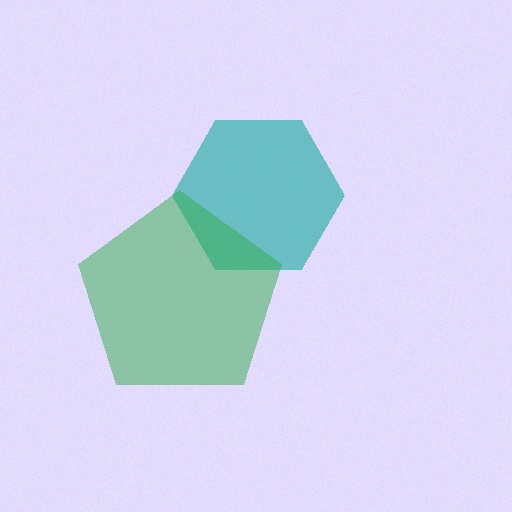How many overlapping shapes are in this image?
There are 2 overlapping shapes in the image.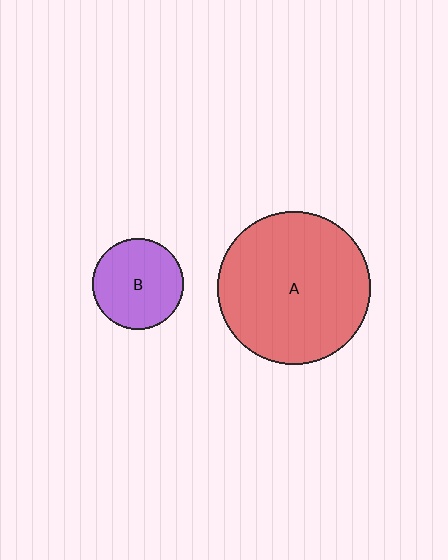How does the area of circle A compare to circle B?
Approximately 2.8 times.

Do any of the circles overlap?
No, none of the circles overlap.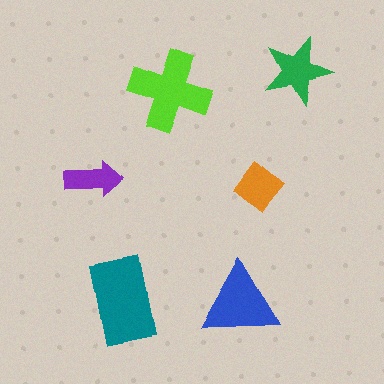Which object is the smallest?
The purple arrow.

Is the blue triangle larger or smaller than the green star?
Larger.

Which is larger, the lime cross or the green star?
The lime cross.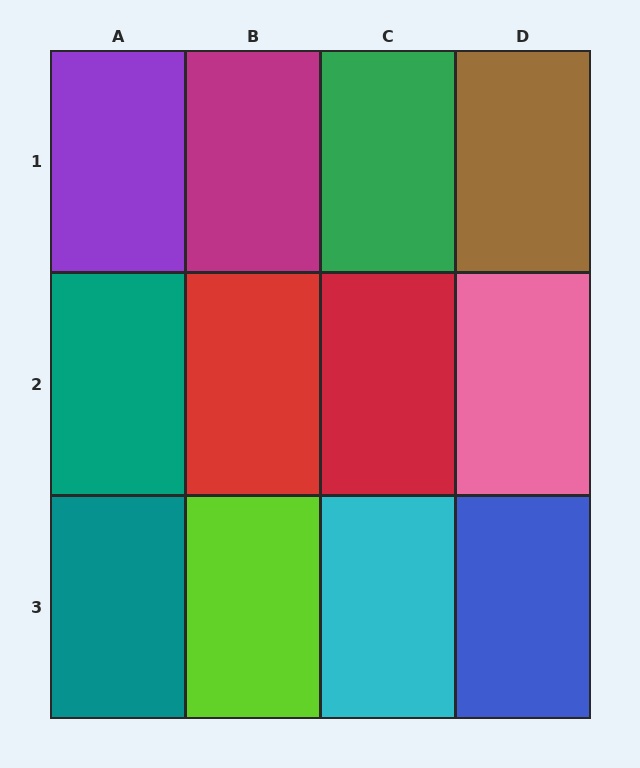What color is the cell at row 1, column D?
Brown.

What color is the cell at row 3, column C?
Cyan.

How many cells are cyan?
1 cell is cyan.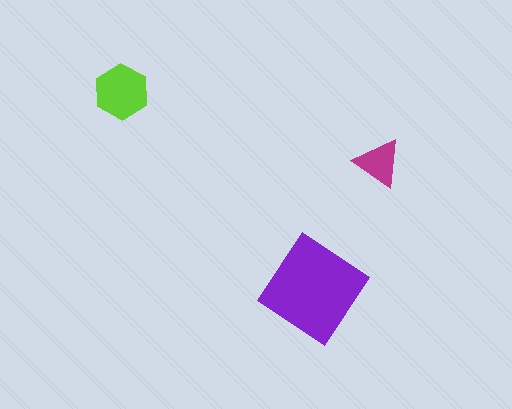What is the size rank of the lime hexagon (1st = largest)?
2nd.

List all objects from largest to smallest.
The purple diamond, the lime hexagon, the magenta triangle.